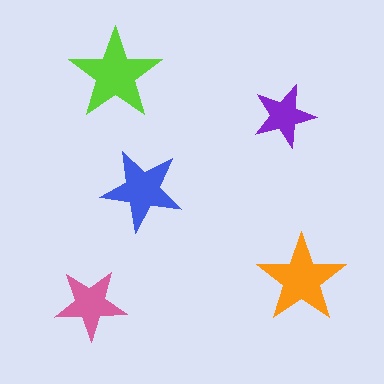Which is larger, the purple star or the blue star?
The blue one.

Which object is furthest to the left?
The pink star is leftmost.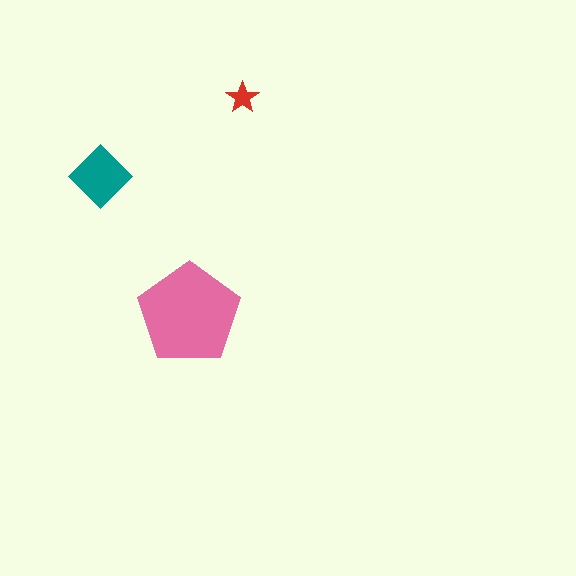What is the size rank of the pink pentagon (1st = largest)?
1st.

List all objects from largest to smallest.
The pink pentagon, the teal diamond, the red star.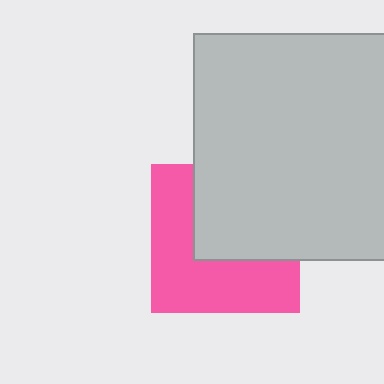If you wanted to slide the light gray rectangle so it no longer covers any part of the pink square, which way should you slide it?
Slide it toward the upper-right — that is the most direct way to separate the two shapes.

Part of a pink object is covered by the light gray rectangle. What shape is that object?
It is a square.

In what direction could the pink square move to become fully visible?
The pink square could move toward the lower-left. That would shift it out from behind the light gray rectangle entirely.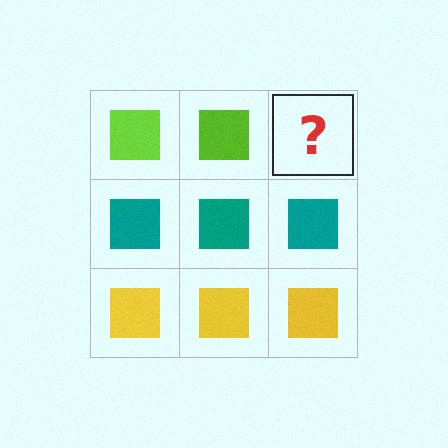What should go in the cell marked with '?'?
The missing cell should contain a lime square.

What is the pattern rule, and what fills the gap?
The rule is that each row has a consistent color. The gap should be filled with a lime square.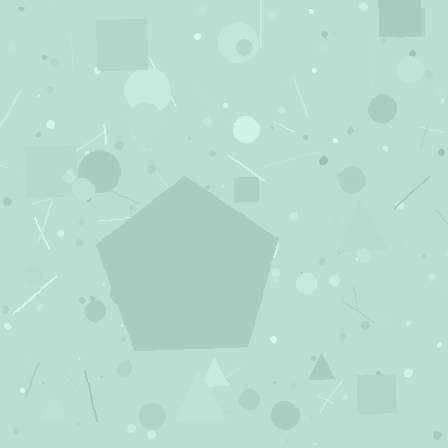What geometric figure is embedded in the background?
A pentagon is embedded in the background.